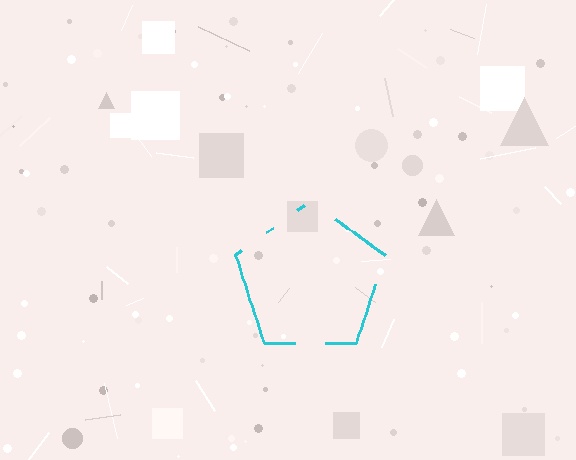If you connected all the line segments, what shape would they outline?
They would outline a pentagon.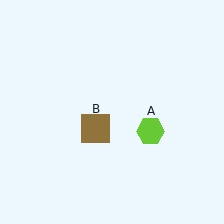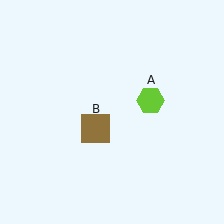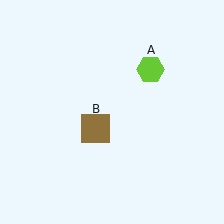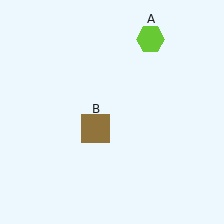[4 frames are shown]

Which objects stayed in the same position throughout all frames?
Brown square (object B) remained stationary.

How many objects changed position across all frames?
1 object changed position: lime hexagon (object A).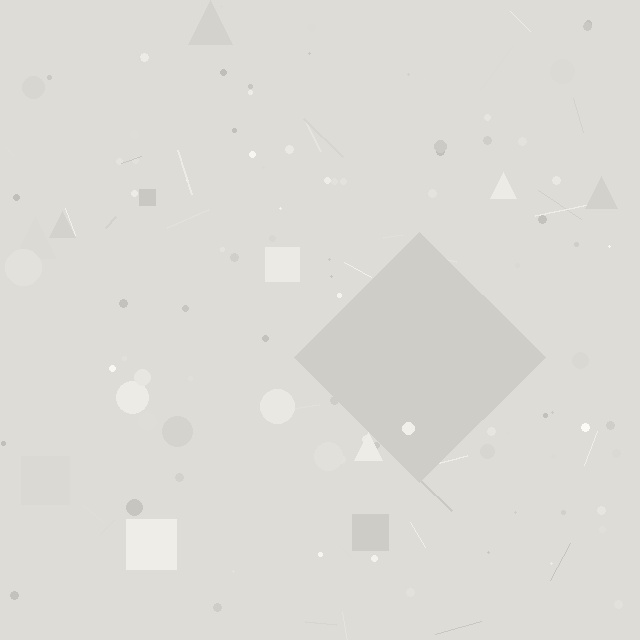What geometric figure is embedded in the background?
A diamond is embedded in the background.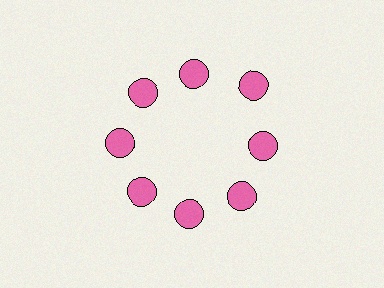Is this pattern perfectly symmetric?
No. The 8 pink circles are arranged in a ring, but one element near the 2 o'clock position is pushed outward from the center, breaking the 8-fold rotational symmetry.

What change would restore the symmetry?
The symmetry would be restored by moving it inward, back onto the ring so that all 8 circles sit at equal angles and equal distance from the center.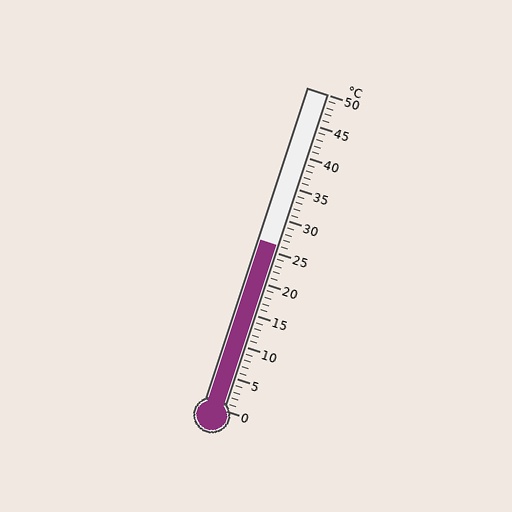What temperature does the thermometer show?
The thermometer shows approximately 26°C.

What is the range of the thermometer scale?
The thermometer scale ranges from 0°C to 50°C.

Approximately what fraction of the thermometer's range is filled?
The thermometer is filled to approximately 50% of its range.